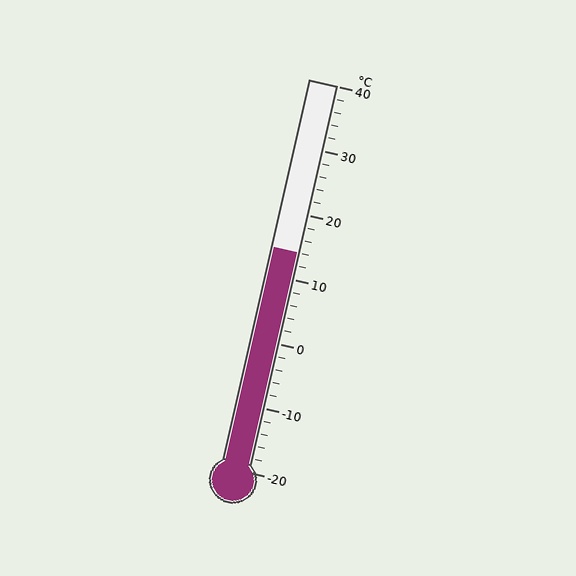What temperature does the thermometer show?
The thermometer shows approximately 14°C.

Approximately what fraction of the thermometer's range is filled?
The thermometer is filled to approximately 55% of its range.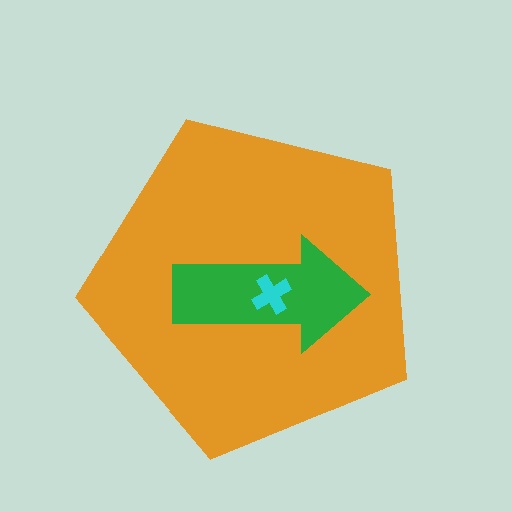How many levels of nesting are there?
3.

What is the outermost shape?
The orange pentagon.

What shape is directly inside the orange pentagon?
The green arrow.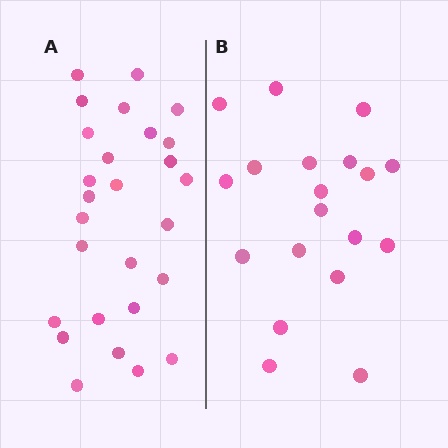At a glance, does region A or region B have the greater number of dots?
Region A (the left region) has more dots.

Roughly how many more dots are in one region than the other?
Region A has roughly 8 or so more dots than region B.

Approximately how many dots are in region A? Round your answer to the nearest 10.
About 30 dots. (The exact count is 27, which rounds to 30.)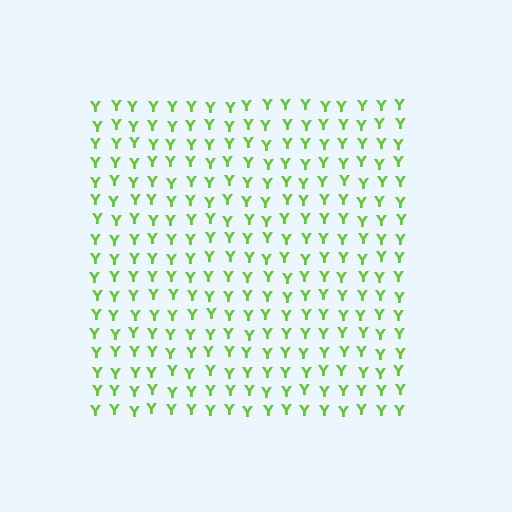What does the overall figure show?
The overall figure shows a square.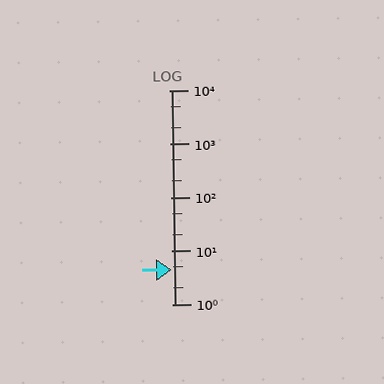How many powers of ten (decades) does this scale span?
The scale spans 4 decades, from 1 to 10000.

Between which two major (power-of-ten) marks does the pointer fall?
The pointer is between 1 and 10.